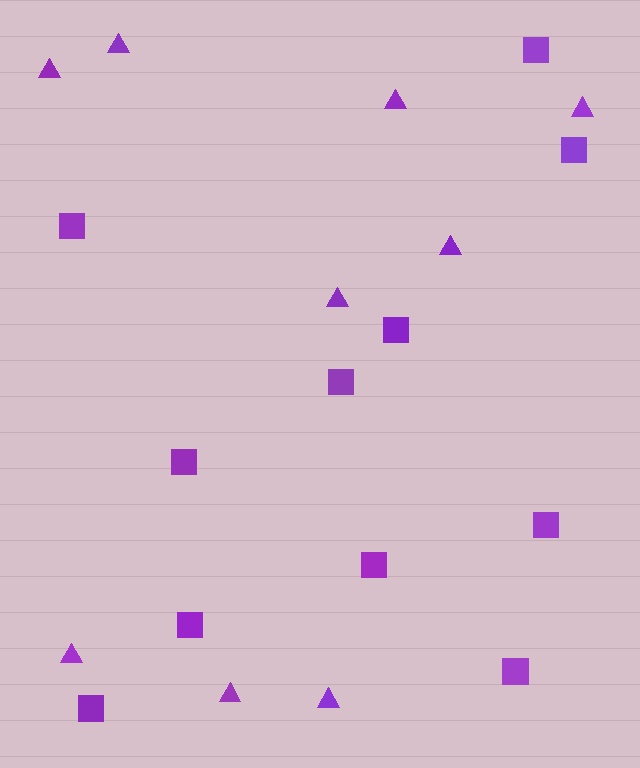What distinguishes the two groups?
There are 2 groups: one group of squares (11) and one group of triangles (9).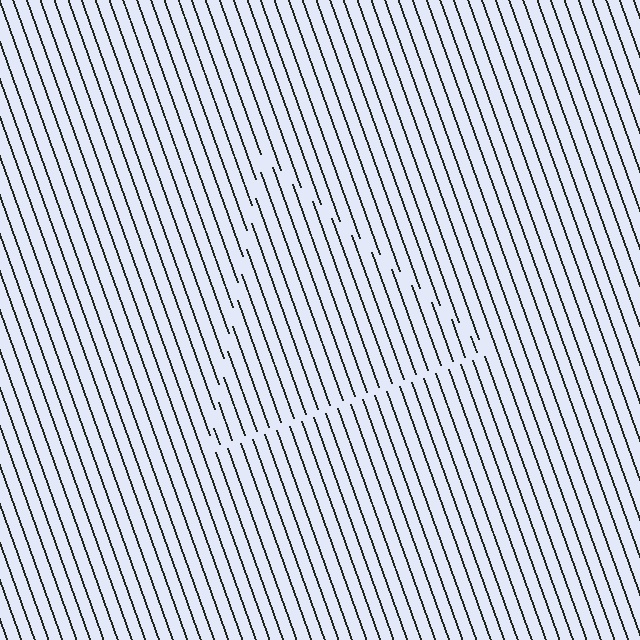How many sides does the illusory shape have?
3 sides — the line-ends trace a triangle.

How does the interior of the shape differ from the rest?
The interior of the shape contains the same grating, shifted by half a period — the contour is defined by the phase discontinuity where line-ends from the inner and outer gratings abut.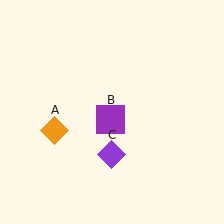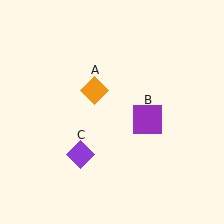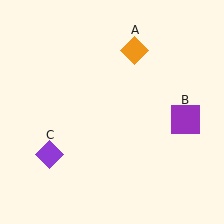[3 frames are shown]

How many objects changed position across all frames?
3 objects changed position: orange diamond (object A), purple square (object B), purple diamond (object C).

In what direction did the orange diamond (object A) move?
The orange diamond (object A) moved up and to the right.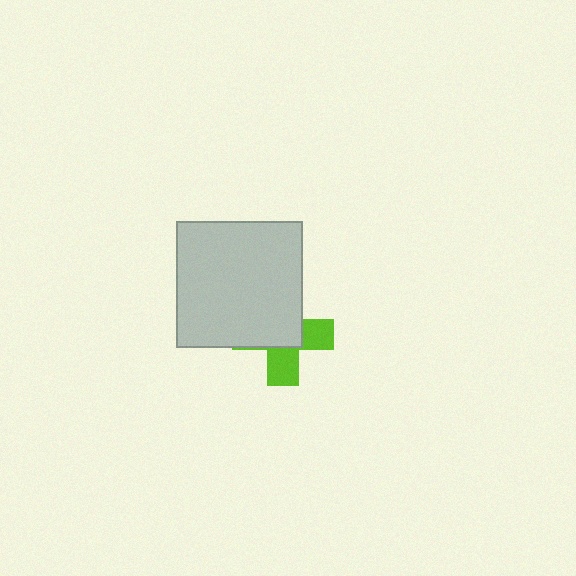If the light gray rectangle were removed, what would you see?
You would see the complete lime cross.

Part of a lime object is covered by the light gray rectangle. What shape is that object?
It is a cross.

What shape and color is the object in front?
The object in front is a light gray rectangle.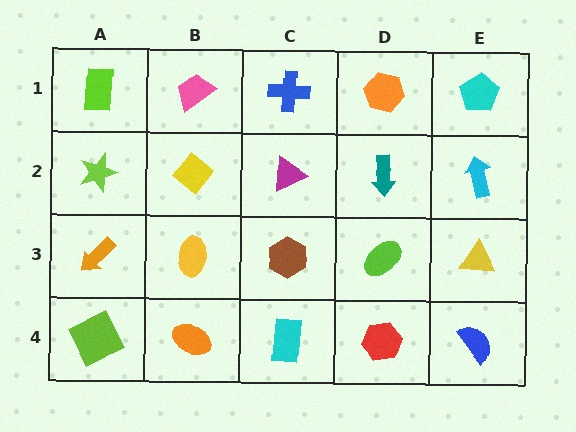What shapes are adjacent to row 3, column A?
A lime star (row 2, column A), a lime square (row 4, column A), a yellow ellipse (row 3, column B).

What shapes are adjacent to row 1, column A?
A lime star (row 2, column A), a pink trapezoid (row 1, column B).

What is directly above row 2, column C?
A blue cross.